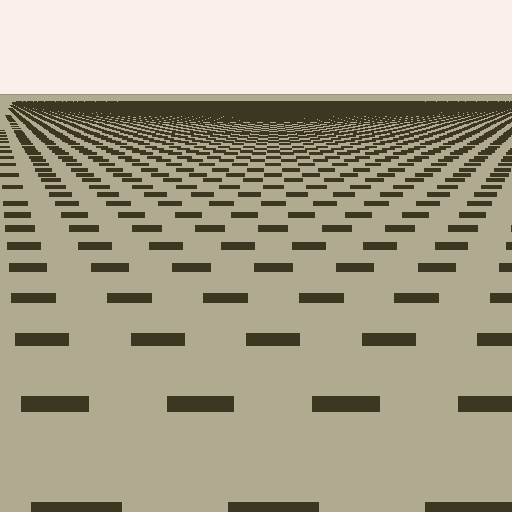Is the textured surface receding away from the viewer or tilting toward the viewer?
The surface is receding away from the viewer. Texture elements get smaller and denser toward the top.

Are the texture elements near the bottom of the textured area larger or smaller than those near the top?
Larger. Near the bottom, elements are closer to the viewer and appear at a bigger on-screen size.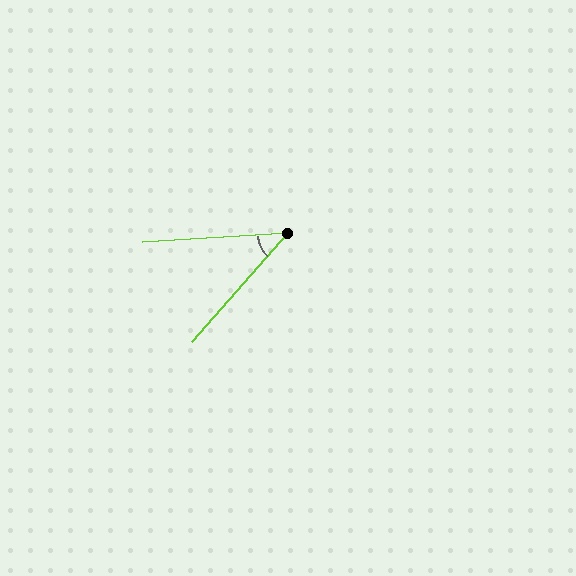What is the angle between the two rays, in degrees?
Approximately 45 degrees.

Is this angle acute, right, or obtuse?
It is acute.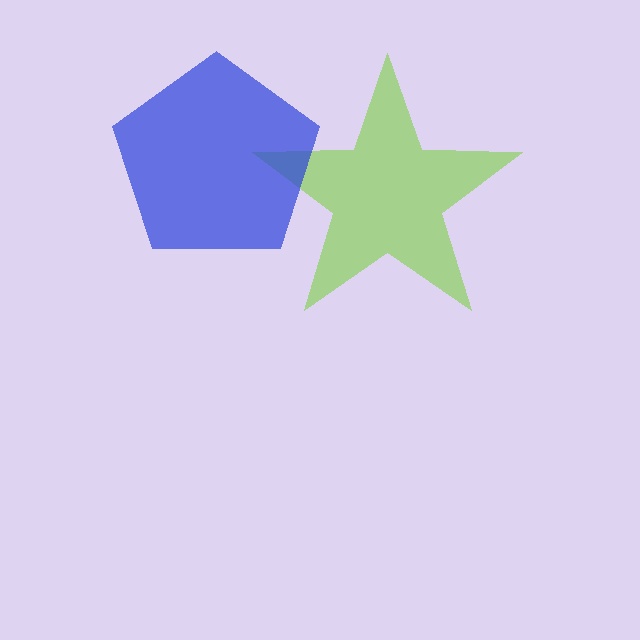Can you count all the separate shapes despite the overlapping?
Yes, there are 2 separate shapes.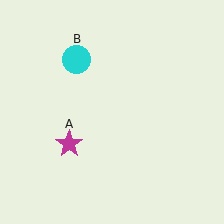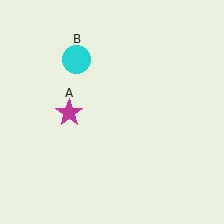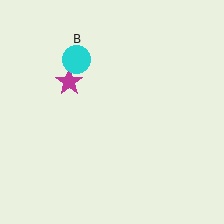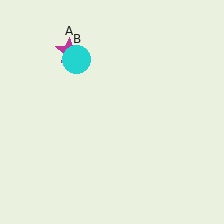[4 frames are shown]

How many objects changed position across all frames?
1 object changed position: magenta star (object A).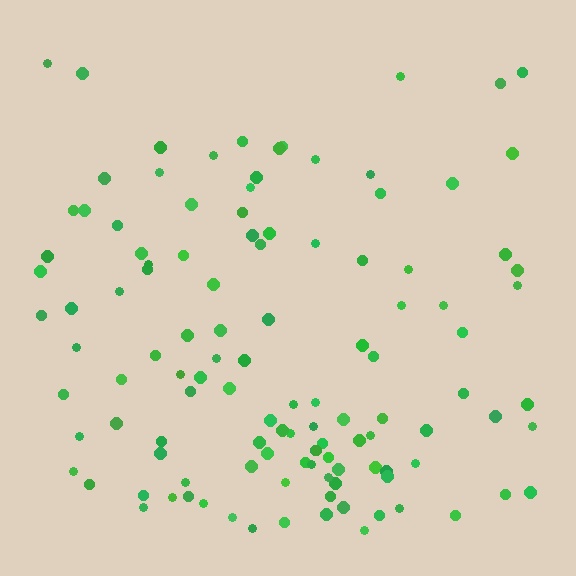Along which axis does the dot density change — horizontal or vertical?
Vertical.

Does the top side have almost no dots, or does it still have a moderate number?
Still a moderate number, just noticeably fewer than the bottom.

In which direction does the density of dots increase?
From top to bottom, with the bottom side densest.